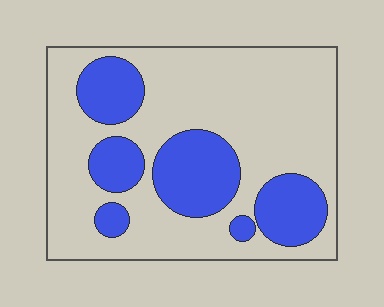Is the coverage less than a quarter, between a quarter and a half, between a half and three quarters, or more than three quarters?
Between a quarter and a half.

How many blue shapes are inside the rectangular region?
6.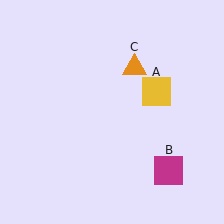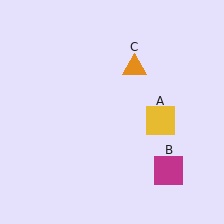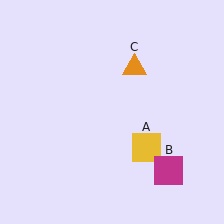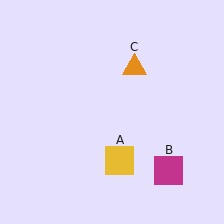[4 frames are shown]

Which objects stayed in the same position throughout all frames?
Magenta square (object B) and orange triangle (object C) remained stationary.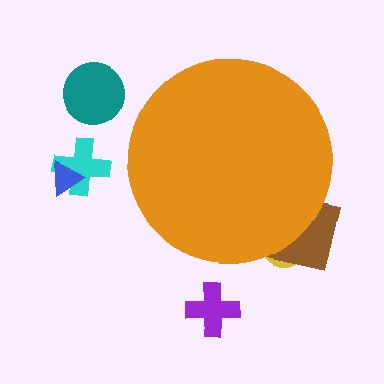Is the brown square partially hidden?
Yes, the brown square is partially hidden behind the orange circle.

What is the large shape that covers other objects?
An orange circle.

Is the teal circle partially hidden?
No, the teal circle is fully visible.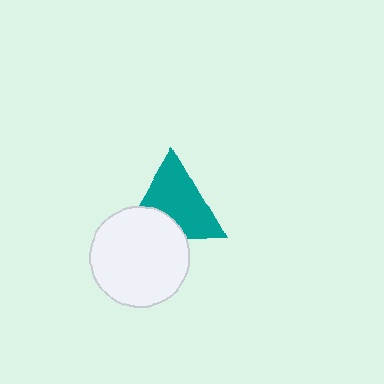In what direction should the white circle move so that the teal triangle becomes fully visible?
The white circle should move down. That is the shortest direction to clear the overlap and leave the teal triangle fully visible.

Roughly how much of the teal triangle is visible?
Most of it is visible (roughly 69%).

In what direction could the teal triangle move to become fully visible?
The teal triangle could move up. That would shift it out from behind the white circle entirely.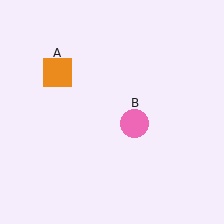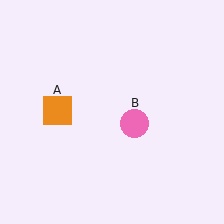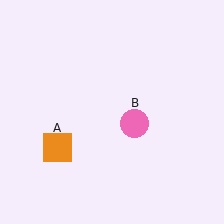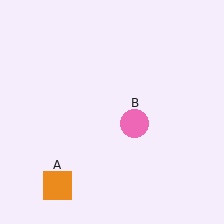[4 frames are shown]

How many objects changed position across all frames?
1 object changed position: orange square (object A).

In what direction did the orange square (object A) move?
The orange square (object A) moved down.